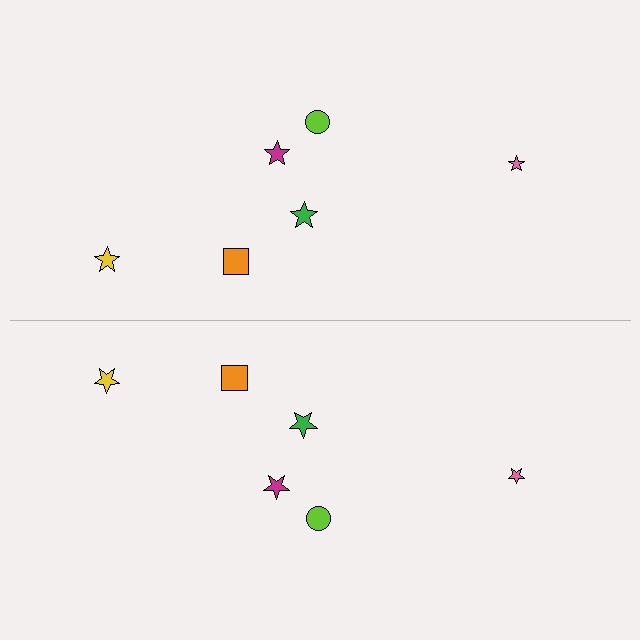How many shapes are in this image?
There are 12 shapes in this image.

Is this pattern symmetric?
Yes, this pattern has bilateral (reflection) symmetry.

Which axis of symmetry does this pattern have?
The pattern has a horizontal axis of symmetry running through the center of the image.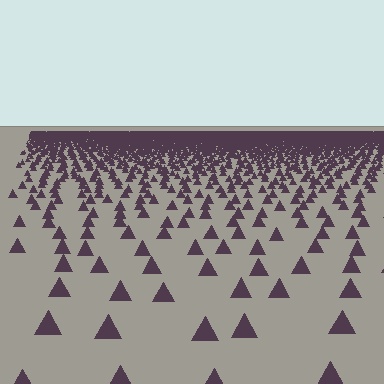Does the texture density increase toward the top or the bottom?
Density increases toward the top.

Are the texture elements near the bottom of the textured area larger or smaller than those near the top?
Larger. Near the bottom, elements are closer to the viewer and appear at a bigger on-screen size.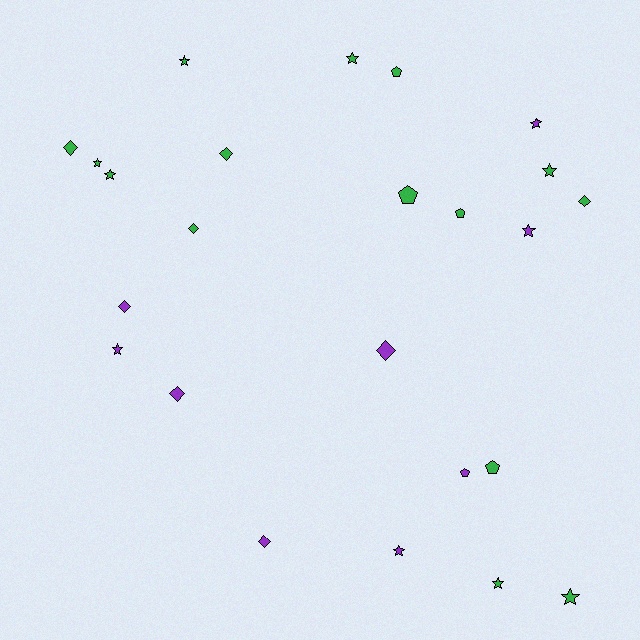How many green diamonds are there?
There are 4 green diamonds.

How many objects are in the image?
There are 24 objects.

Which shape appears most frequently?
Star, with 11 objects.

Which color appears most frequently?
Green, with 15 objects.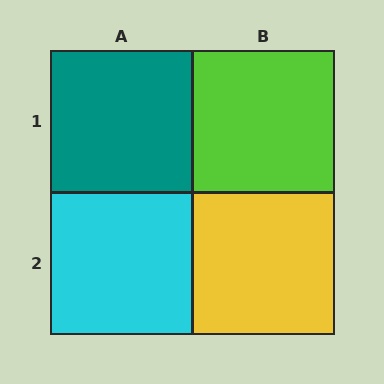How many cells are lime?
1 cell is lime.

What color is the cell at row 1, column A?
Teal.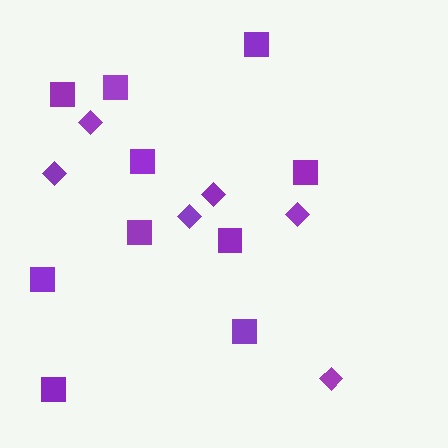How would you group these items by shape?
There are 2 groups: one group of squares (10) and one group of diamonds (6).